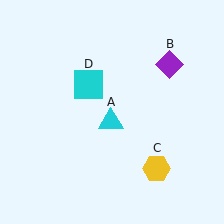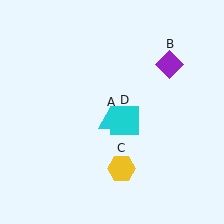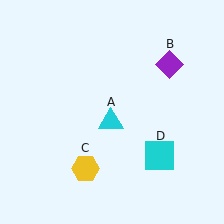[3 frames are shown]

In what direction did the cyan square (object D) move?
The cyan square (object D) moved down and to the right.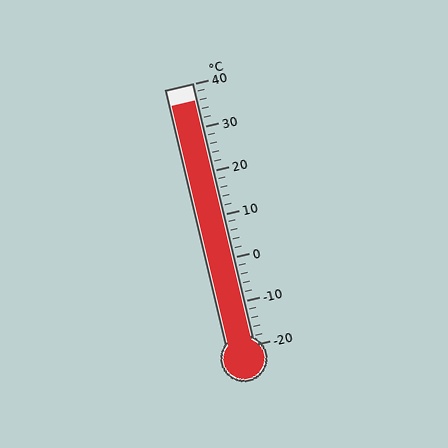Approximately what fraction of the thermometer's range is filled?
The thermometer is filled to approximately 95% of its range.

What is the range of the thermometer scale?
The thermometer scale ranges from -20°C to 40°C.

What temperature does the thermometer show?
The thermometer shows approximately 36°C.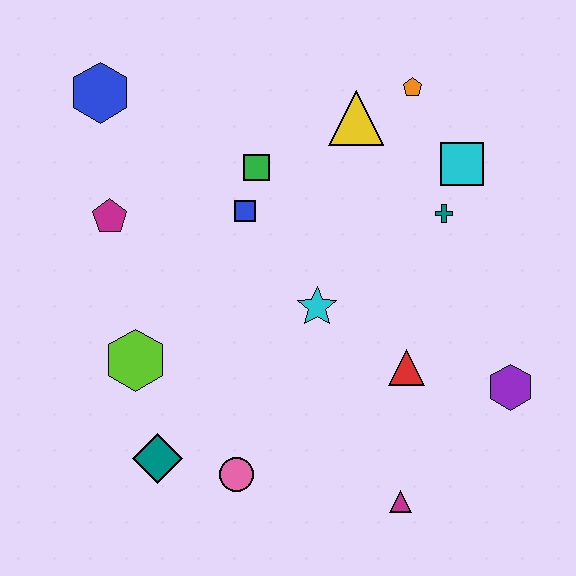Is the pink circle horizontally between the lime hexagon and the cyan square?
Yes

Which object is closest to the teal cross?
The cyan square is closest to the teal cross.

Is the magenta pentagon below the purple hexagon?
No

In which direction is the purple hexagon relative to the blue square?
The purple hexagon is to the right of the blue square.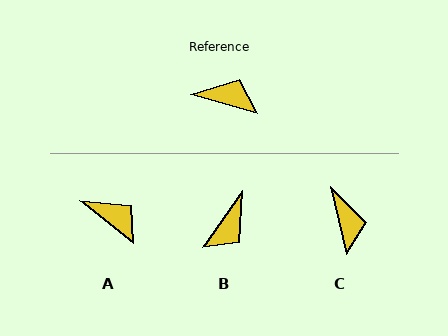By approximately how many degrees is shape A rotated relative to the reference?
Approximately 23 degrees clockwise.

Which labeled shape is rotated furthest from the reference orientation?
B, about 110 degrees away.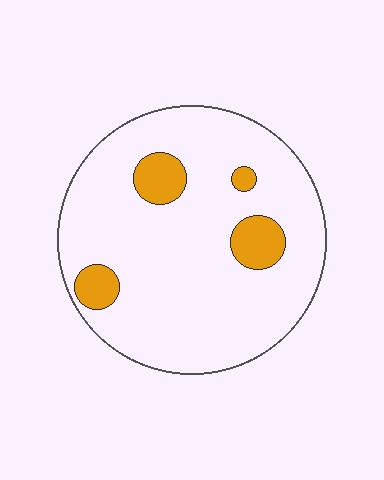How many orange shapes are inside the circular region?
4.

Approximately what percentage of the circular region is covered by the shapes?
Approximately 10%.